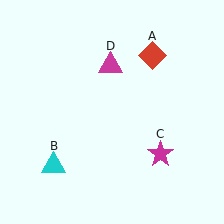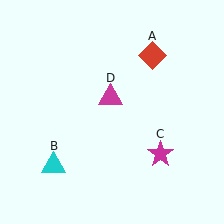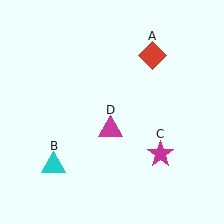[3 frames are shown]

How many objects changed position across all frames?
1 object changed position: magenta triangle (object D).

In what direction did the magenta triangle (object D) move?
The magenta triangle (object D) moved down.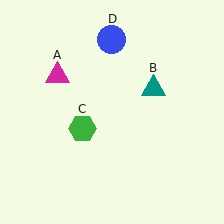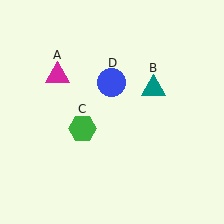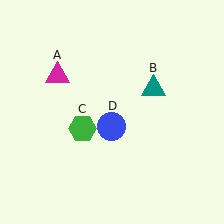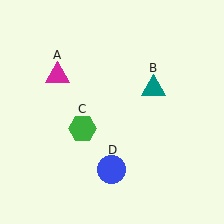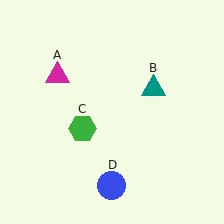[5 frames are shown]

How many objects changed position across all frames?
1 object changed position: blue circle (object D).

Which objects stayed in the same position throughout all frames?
Magenta triangle (object A) and teal triangle (object B) and green hexagon (object C) remained stationary.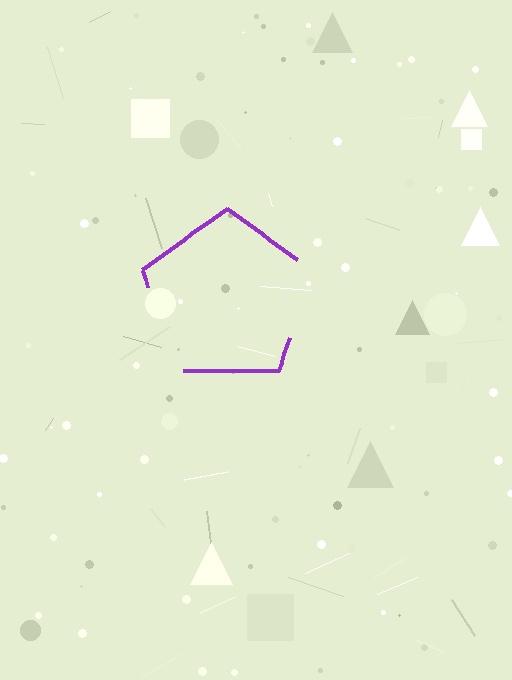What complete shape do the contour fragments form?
The contour fragments form a pentagon.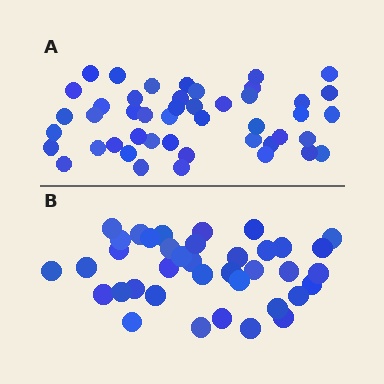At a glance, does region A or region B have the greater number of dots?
Region A (the top region) has more dots.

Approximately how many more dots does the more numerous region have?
Region A has roughly 8 or so more dots than region B.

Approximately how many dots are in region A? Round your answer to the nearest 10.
About 50 dots. (The exact count is 46, which rounds to 50.)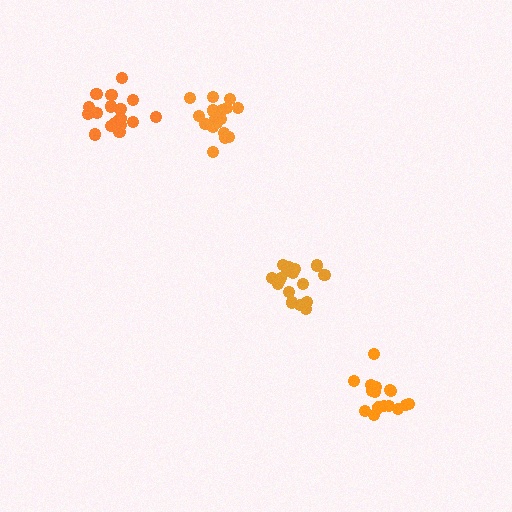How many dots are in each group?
Group 1: 16 dots, Group 2: 17 dots, Group 3: 19 dots, Group 4: 17 dots (69 total).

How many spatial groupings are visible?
There are 4 spatial groupings.